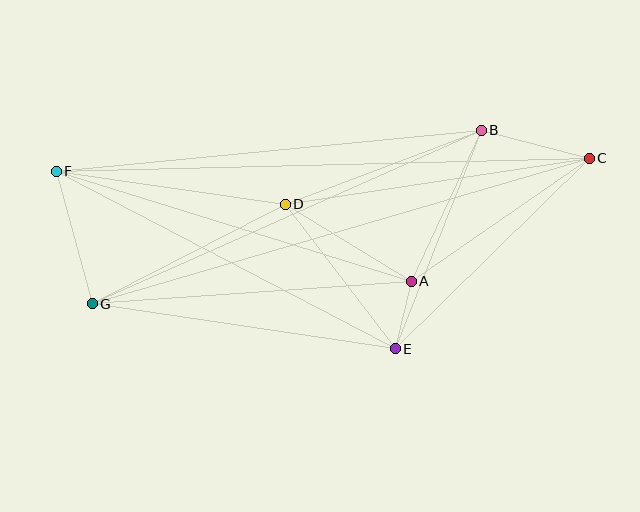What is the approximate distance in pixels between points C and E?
The distance between C and E is approximately 272 pixels.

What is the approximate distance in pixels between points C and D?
The distance between C and D is approximately 307 pixels.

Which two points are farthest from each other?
Points C and F are farthest from each other.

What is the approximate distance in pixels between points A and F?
The distance between A and F is approximately 372 pixels.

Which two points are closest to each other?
Points A and E are closest to each other.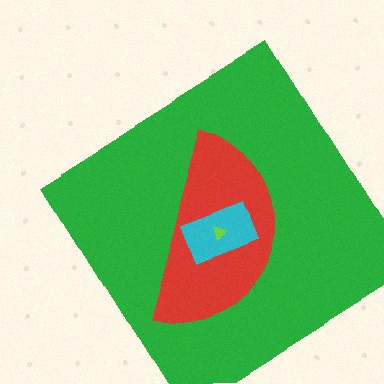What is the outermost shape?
The green diamond.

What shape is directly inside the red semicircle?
The cyan rectangle.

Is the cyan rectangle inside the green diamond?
Yes.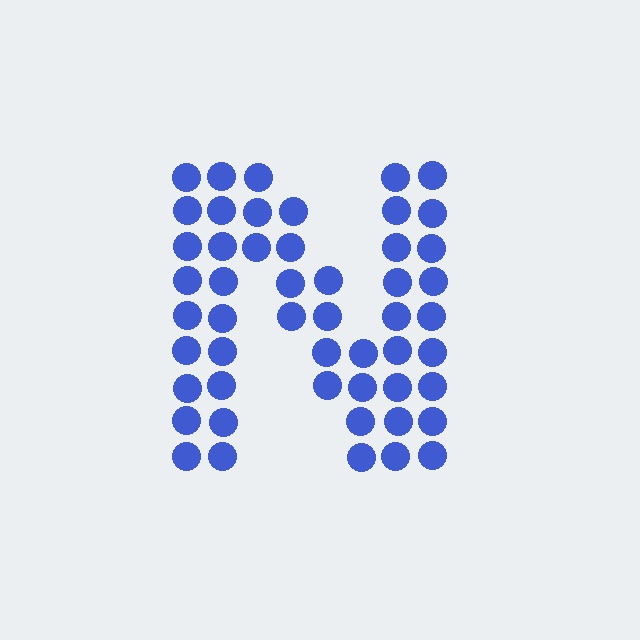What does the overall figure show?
The overall figure shows the letter N.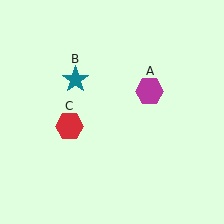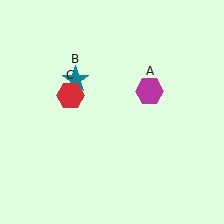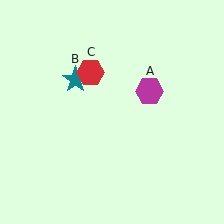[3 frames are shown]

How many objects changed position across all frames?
1 object changed position: red hexagon (object C).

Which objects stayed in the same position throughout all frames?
Magenta hexagon (object A) and teal star (object B) remained stationary.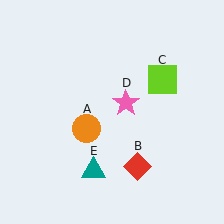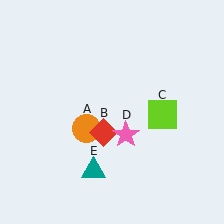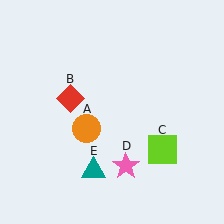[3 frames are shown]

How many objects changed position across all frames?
3 objects changed position: red diamond (object B), lime square (object C), pink star (object D).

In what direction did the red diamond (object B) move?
The red diamond (object B) moved up and to the left.